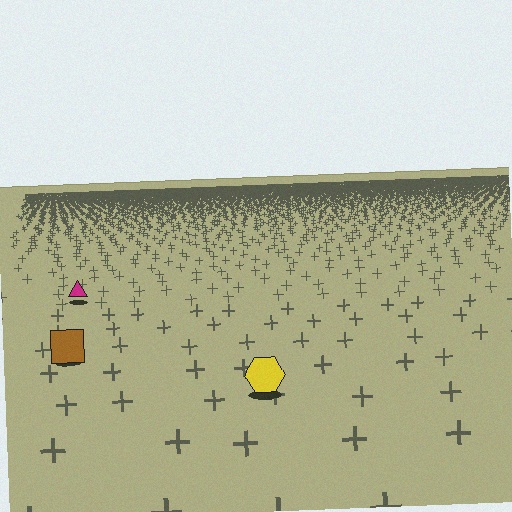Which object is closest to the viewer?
The yellow hexagon is closest. The texture marks near it are larger and more spread out.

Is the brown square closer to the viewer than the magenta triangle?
Yes. The brown square is closer — you can tell from the texture gradient: the ground texture is coarser near it.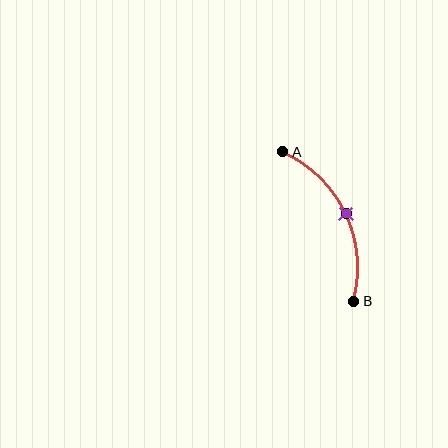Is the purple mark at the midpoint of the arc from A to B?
Yes. The purple mark lies on the arc at equal arc-length from both A and B — it is the arc midpoint.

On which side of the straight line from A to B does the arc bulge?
The arc bulges to the right of the straight line connecting A and B.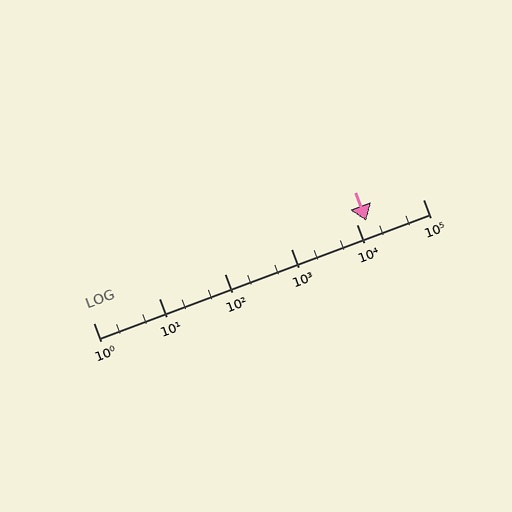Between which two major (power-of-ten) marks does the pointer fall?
The pointer is between 10000 and 100000.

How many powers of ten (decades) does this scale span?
The scale spans 5 decades, from 1 to 100000.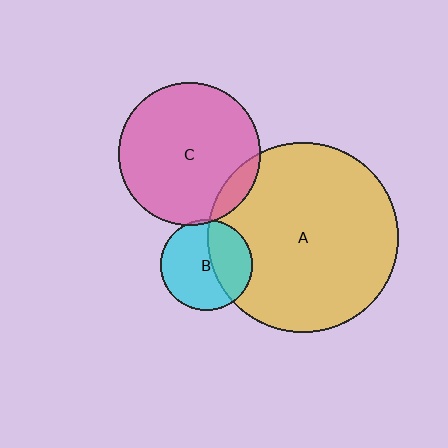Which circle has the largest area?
Circle A (yellow).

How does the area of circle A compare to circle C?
Approximately 1.8 times.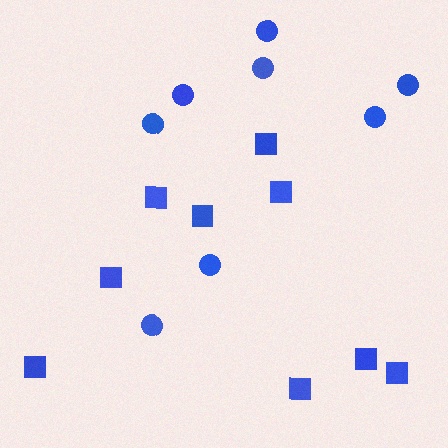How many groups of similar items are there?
There are 2 groups: one group of squares (9) and one group of circles (8).